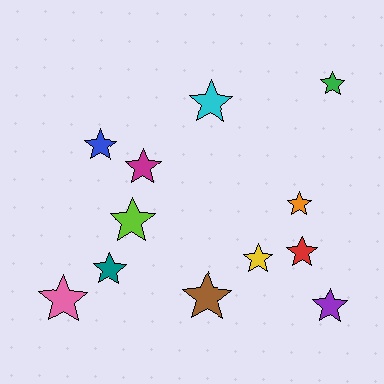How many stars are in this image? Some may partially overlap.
There are 12 stars.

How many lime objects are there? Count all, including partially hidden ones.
There is 1 lime object.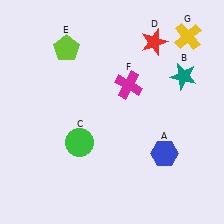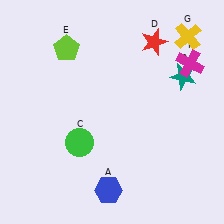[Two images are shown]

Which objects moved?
The objects that moved are: the blue hexagon (A), the magenta cross (F).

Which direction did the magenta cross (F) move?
The magenta cross (F) moved right.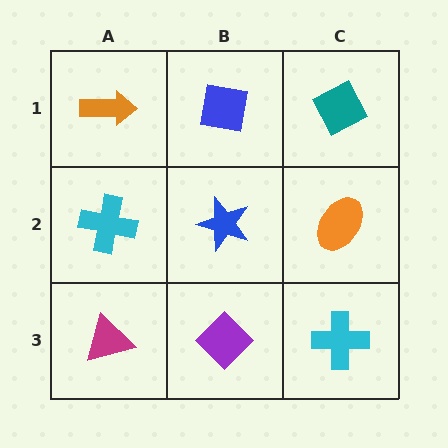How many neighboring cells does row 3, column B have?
3.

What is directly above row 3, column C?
An orange ellipse.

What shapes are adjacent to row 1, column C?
An orange ellipse (row 2, column C), a blue square (row 1, column B).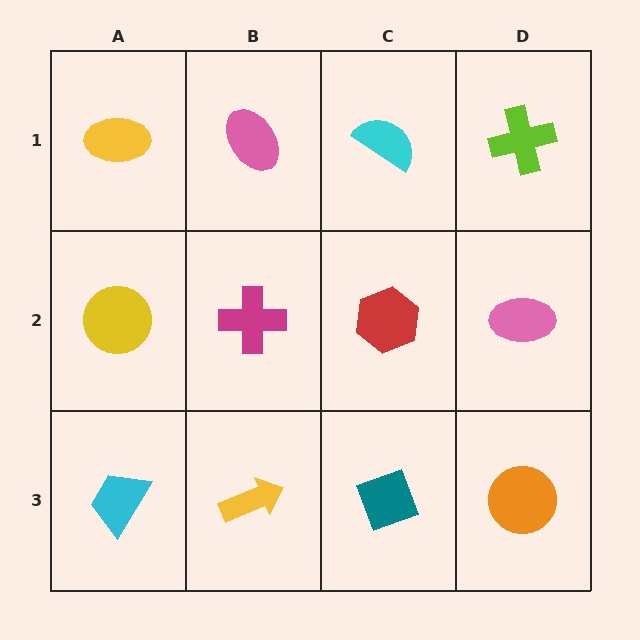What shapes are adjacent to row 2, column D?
A lime cross (row 1, column D), an orange circle (row 3, column D), a red hexagon (row 2, column C).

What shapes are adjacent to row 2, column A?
A yellow ellipse (row 1, column A), a cyan trapezoid (row 3, column A), a magenta cross (row 2, column B).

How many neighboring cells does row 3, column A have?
2.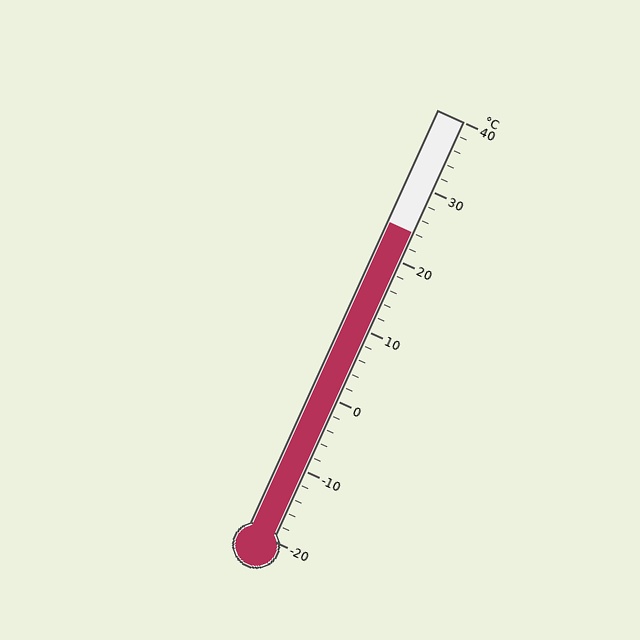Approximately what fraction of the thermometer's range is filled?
The thermometer is filled to approximately 75% of its range.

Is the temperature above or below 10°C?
The temperature is above 10°C.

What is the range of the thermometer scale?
The thermometer scale ranges from -20°C to 40°C.